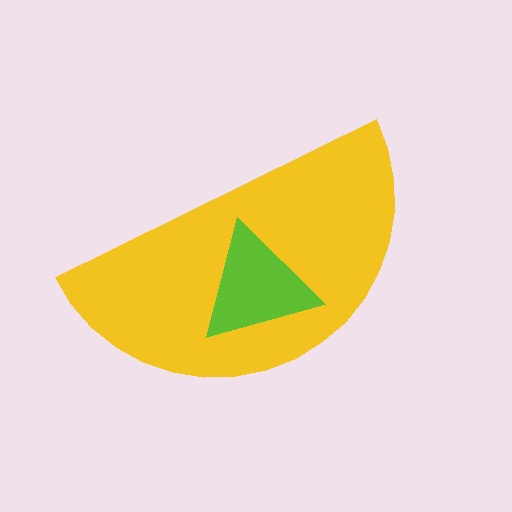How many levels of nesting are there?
2.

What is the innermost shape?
The lime triangle.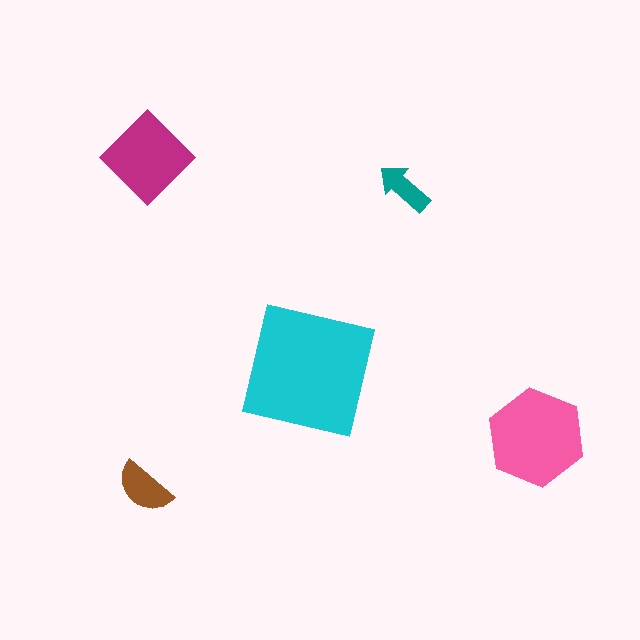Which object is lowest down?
The brown semicircle is bottommost.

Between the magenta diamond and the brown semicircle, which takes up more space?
The magenta diamond.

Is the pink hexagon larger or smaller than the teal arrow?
Larger.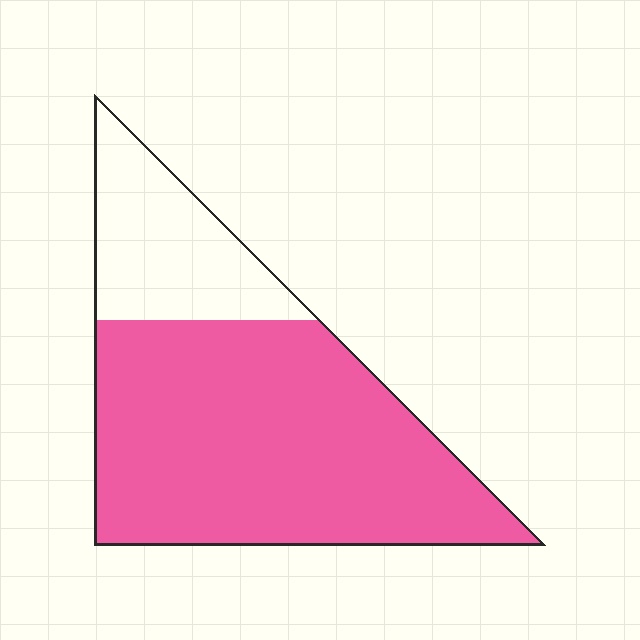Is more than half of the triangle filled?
Yes.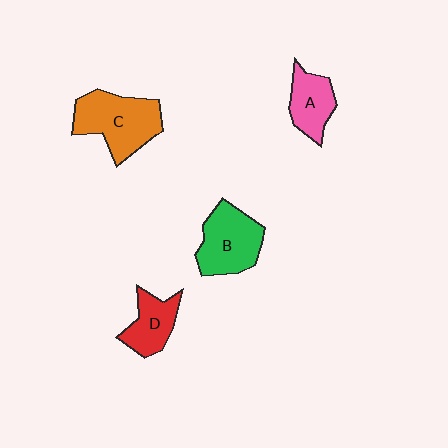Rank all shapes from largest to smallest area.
From largest to smallest: C (orange), B (green), A (pink), D (red).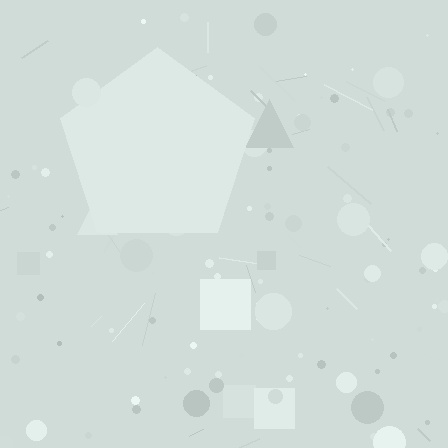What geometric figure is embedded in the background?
A pentagon is embedded in the background.